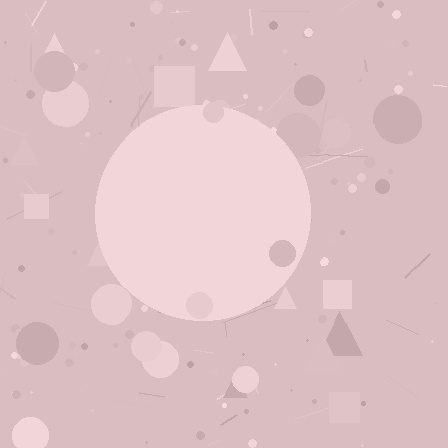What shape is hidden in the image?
A circle is hidden in the image.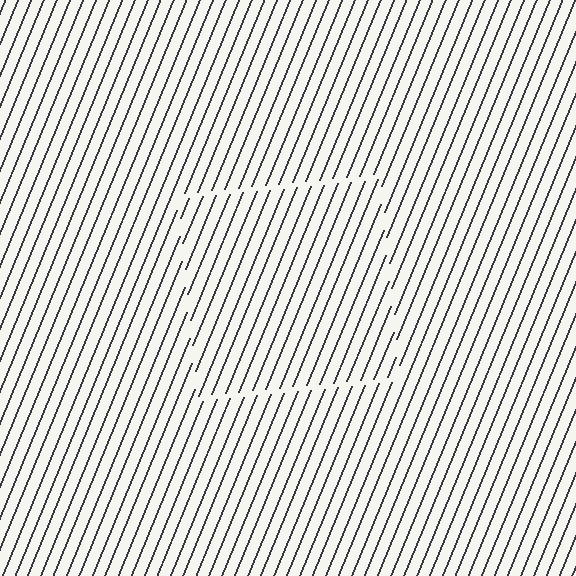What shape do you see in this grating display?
An illusory square. The interior of the shape contains the same grating, shifted by half a period — the contour is defined by the phase discontinuity where line-ends from the inner and outer gratings abut.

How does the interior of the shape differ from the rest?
The interior of the shape contains the same grating, shifted by half a period — the contour is defined by the phase discontinuity where line-ends from the inner and outer gratings abut.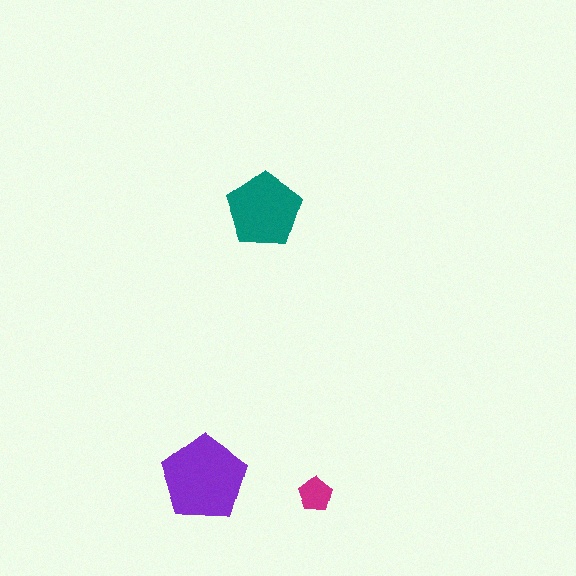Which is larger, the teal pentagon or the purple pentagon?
The purple one.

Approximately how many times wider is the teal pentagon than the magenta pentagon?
About 2 times wider.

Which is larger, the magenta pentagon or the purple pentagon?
The purple one.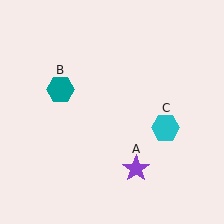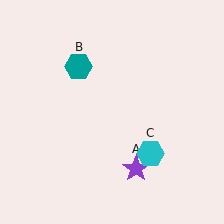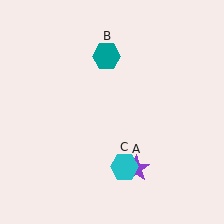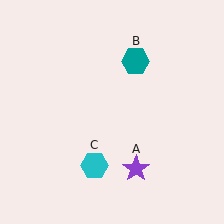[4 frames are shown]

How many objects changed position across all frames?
2 objects changed position: teal hexagon (object B), cyan hexagon (object C).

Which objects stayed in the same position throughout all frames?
Purple star (object A) remained stationary.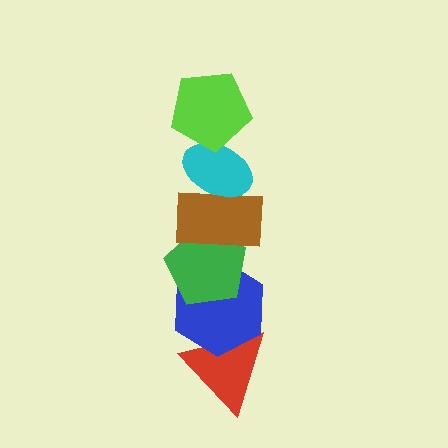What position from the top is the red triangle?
The red triangle is 6th from the top.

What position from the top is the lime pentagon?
The lime pentagon is 1st from the top.